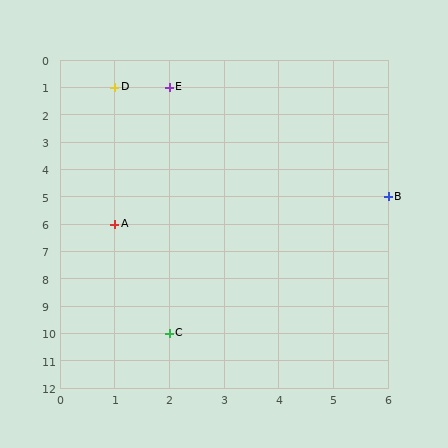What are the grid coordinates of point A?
Point A is at grid coordinates (1, 6).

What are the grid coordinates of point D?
Point D is at grid coordinates (1, 1).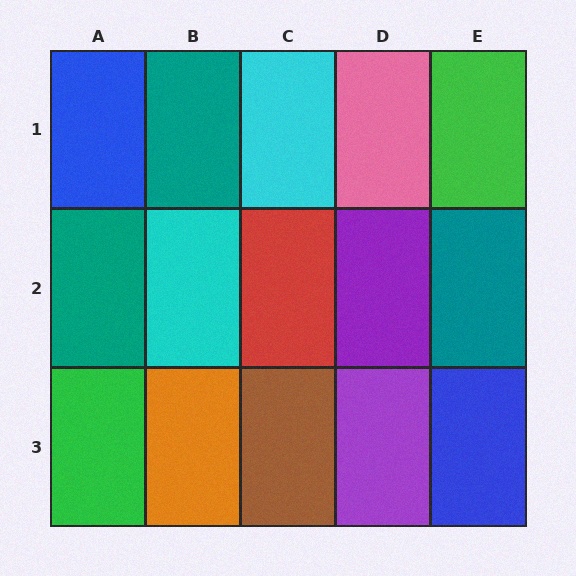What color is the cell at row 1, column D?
Pink.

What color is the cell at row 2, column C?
Red.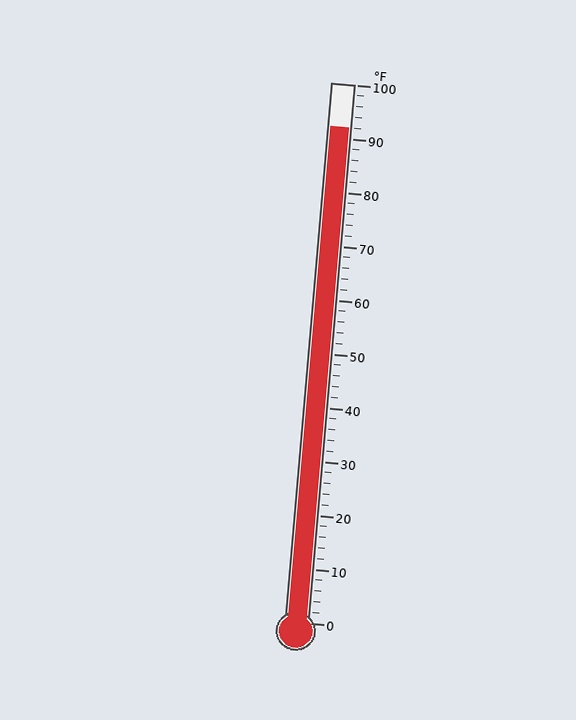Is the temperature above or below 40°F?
The temperature is above 40°F.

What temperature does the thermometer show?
The thermometer shows approximately 92°F.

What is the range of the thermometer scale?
The thermometer scale ranges from 0°F to 100°F.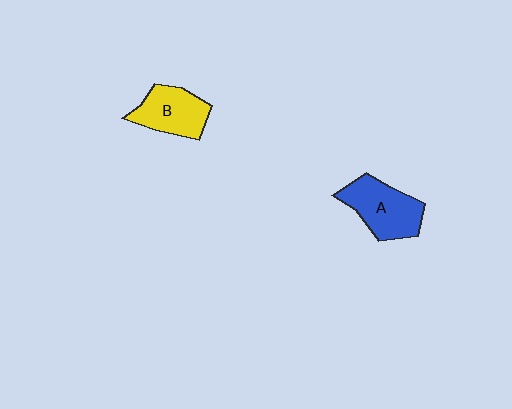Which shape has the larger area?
Shape A (blue).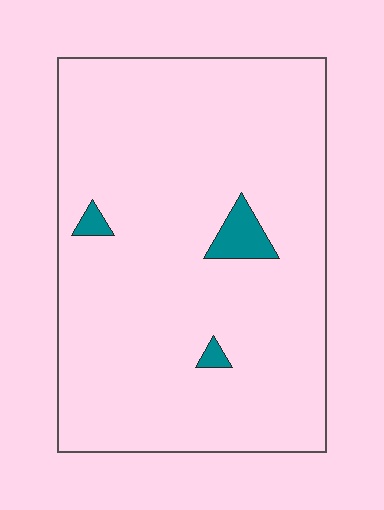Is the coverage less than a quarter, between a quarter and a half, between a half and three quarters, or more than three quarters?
Less than a quarter.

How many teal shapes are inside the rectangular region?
3.